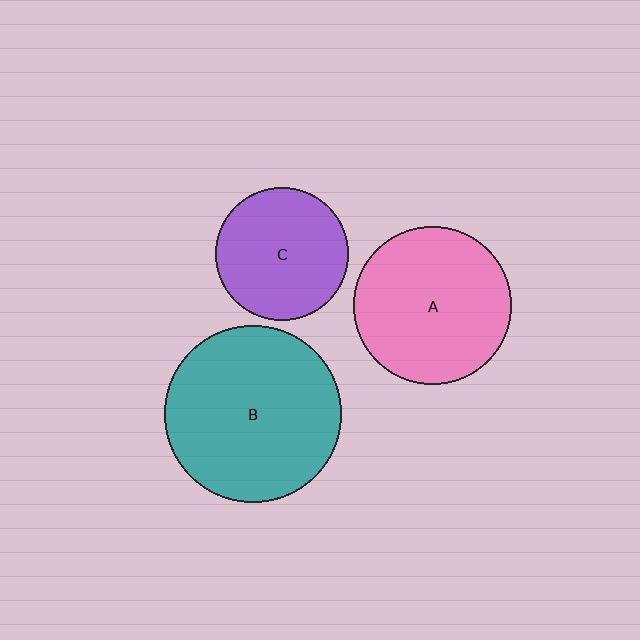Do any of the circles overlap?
No, none of the circles overlap.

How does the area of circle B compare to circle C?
Approximately 1.8 times.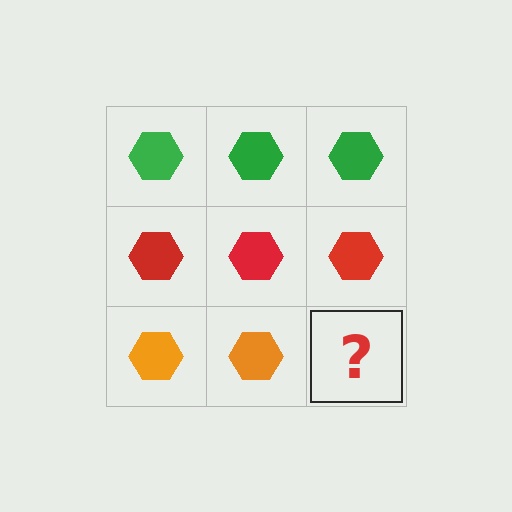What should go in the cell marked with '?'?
The missing cell should contain an orange hexagon.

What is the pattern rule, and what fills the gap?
The rule is that each row has a consistent color. The gap should be filled with an orange hexagon.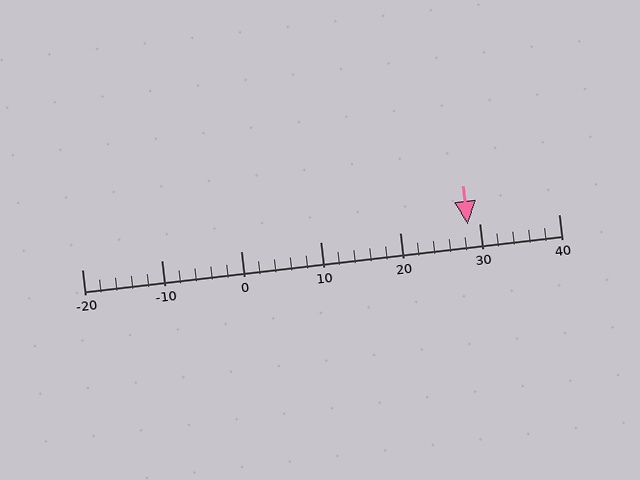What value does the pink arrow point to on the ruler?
The pink arrow points to approximately 28.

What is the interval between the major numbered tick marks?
The major tick marks are spaced 10 units apart.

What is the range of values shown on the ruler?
The ruler shows values from -20 to 40.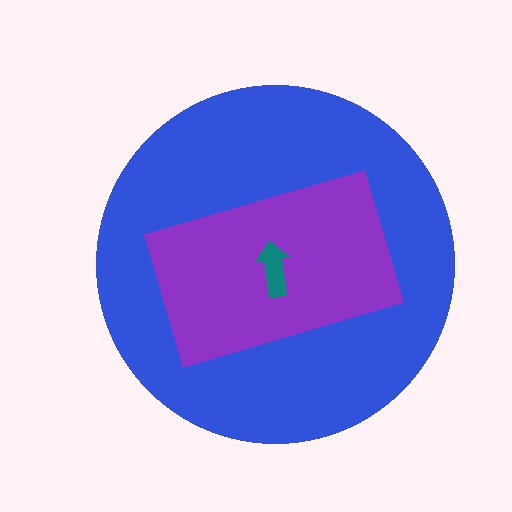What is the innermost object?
The teal arrow.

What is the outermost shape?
The blue circle.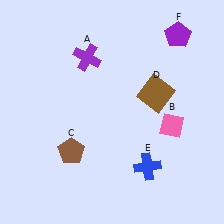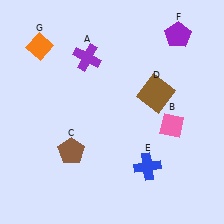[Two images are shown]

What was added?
An orange diamond (G) was added in Image 2.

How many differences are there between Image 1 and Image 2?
There is 1 difference between the two images.